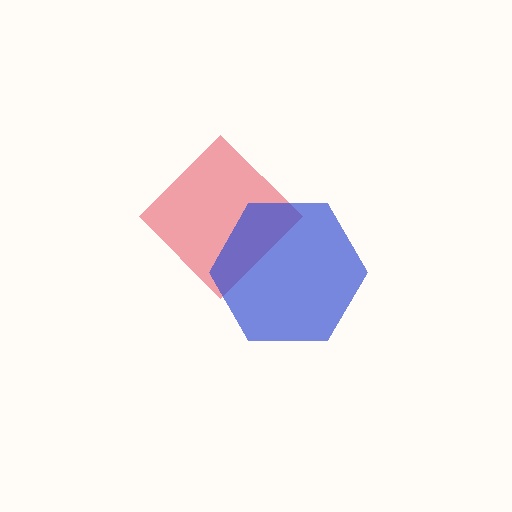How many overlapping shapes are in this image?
There are 2 overlapping shapes in the image.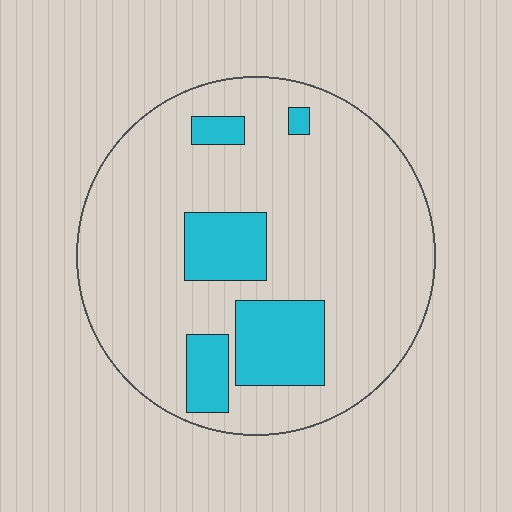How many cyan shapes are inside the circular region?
5.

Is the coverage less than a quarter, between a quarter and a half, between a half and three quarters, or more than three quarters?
Less than a quarter.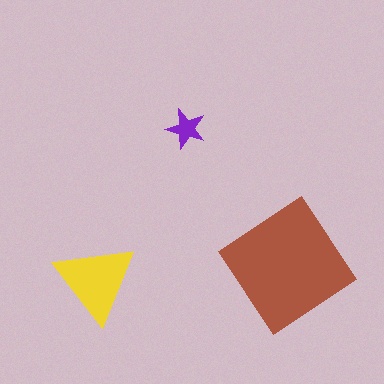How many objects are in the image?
There are 3 objects in the image.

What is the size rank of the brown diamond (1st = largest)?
1st.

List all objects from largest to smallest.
The brown diamond, the yellow triangle, the purple star.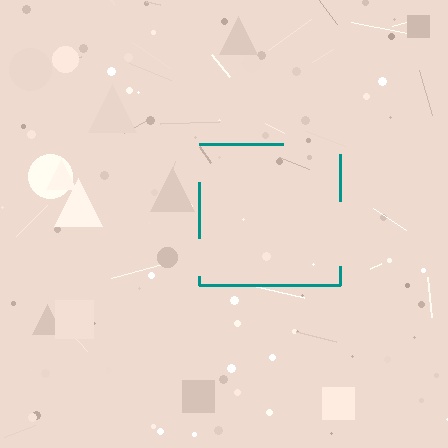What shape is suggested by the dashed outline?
The dashed outline suggests a square.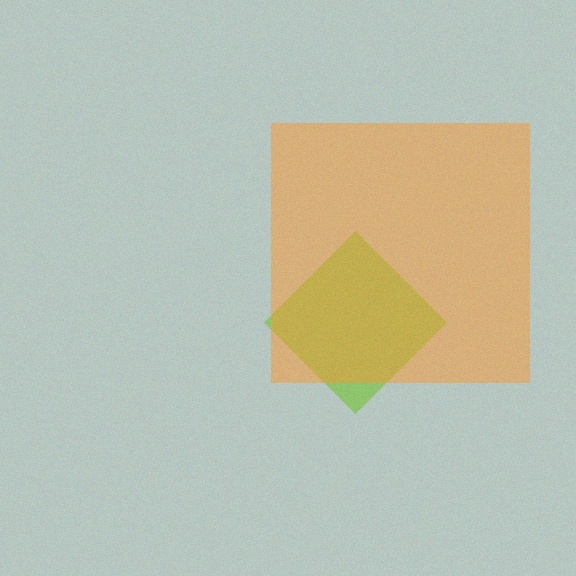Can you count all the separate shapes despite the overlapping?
Yes, there are 2 separate shapes.